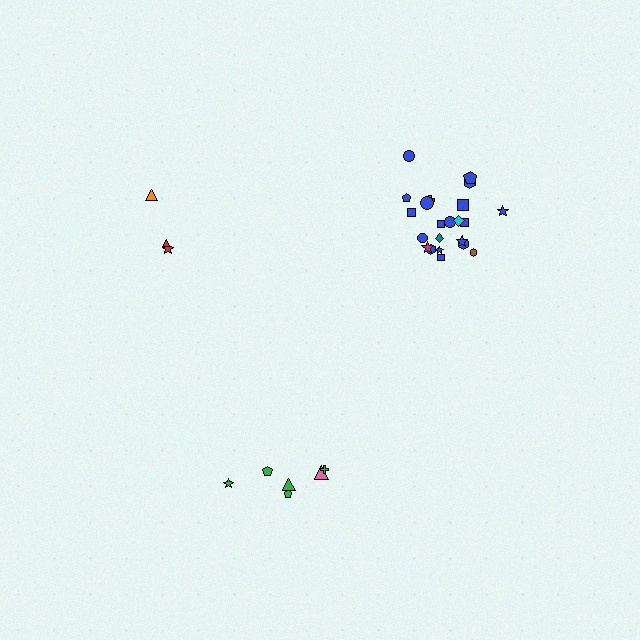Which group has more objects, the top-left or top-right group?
The top-right group.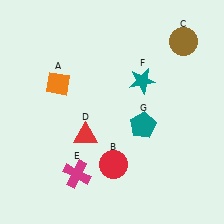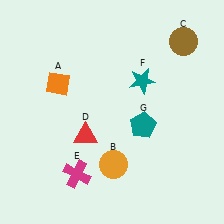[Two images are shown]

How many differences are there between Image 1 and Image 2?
There is 1 difference between the two images.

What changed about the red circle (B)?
In Image 1, B is red. In Image 2, it changed to orange.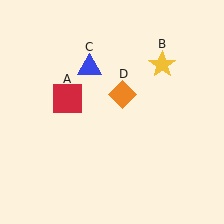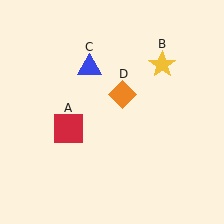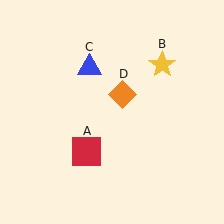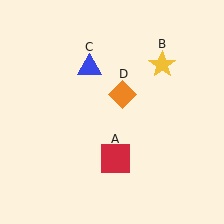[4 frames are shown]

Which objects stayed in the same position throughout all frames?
Yellow star (object B) and blue triangle (object C) and orange diamond (object D) remained stationary.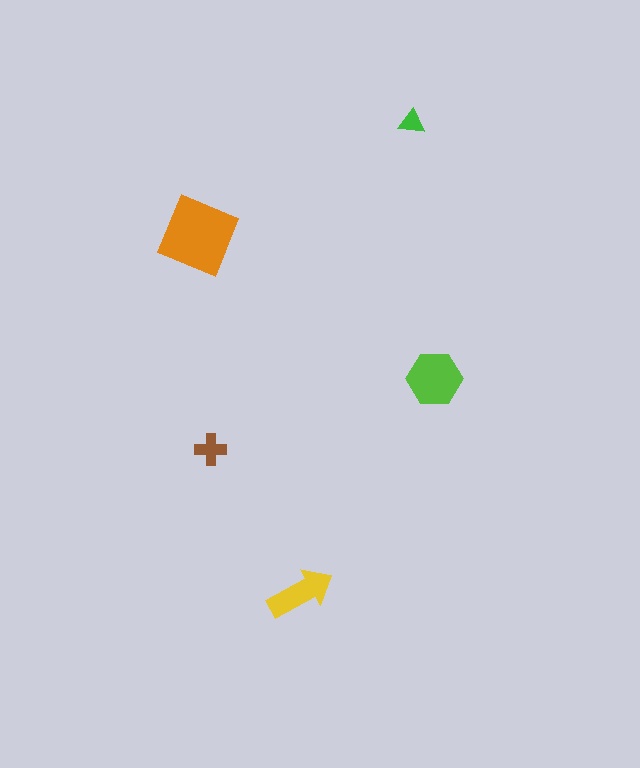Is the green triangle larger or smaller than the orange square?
Smaller.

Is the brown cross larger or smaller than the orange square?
Smaller.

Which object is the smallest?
The green triangle.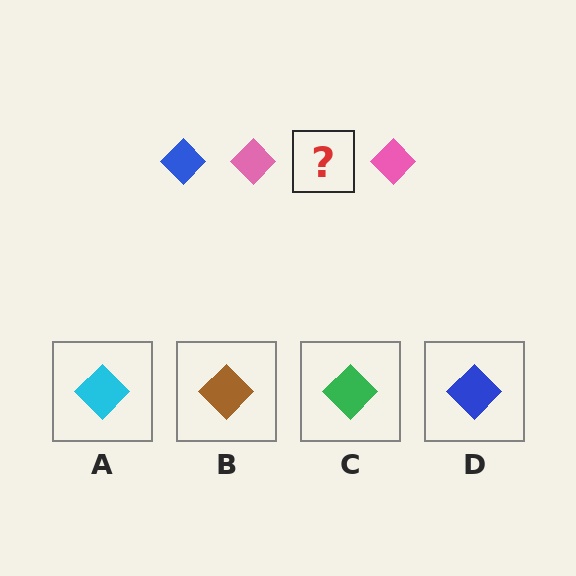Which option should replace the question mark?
Option D.